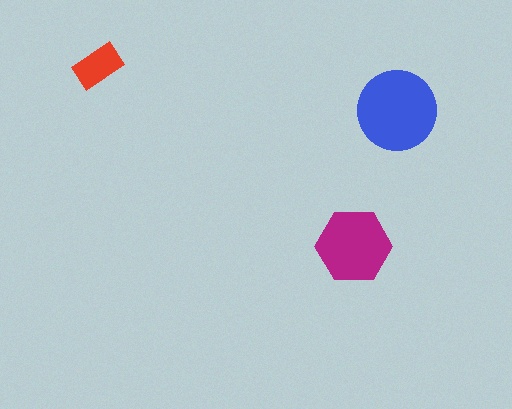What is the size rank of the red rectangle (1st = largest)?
3rd.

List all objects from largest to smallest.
The blue circle, the magenta hexagon, the red rectangle.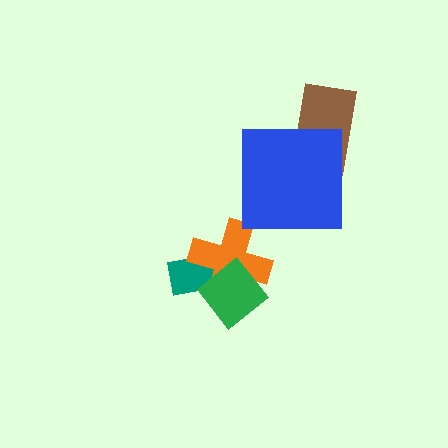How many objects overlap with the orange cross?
2 objects overlap with the orange cross.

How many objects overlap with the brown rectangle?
1 object overlaps with the brown rectangle.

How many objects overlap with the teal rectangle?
2 objects overlap with the teal rectangle.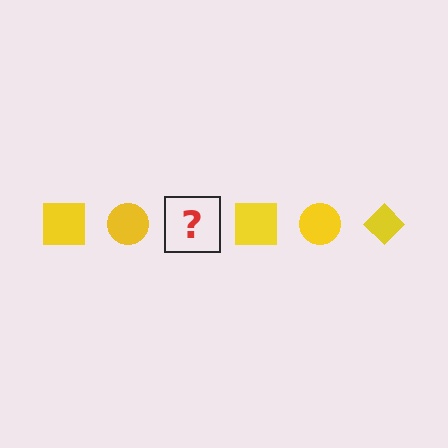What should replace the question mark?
The question mark should be replaced with a yellow diamond.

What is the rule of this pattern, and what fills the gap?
The rule is that the pattern cycles through square, circle, diamond shapes in yellow. The gap should be filled with a yellow diamond.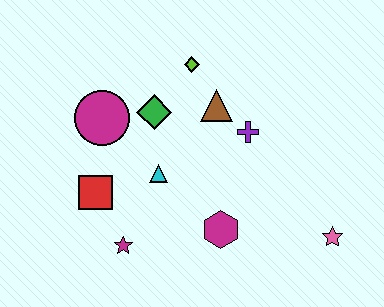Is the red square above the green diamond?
No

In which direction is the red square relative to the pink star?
The red square is to the left of the pink star.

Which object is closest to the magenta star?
The red square is closest to the magenta star.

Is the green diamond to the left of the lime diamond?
Yes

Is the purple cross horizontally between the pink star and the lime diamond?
Yes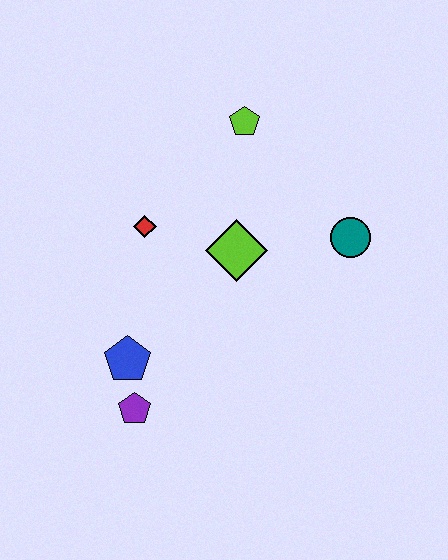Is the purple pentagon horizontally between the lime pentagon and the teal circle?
No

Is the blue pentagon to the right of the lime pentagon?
No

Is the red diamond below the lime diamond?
No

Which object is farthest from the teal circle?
The purple pentagon is farthest from the teal circle.